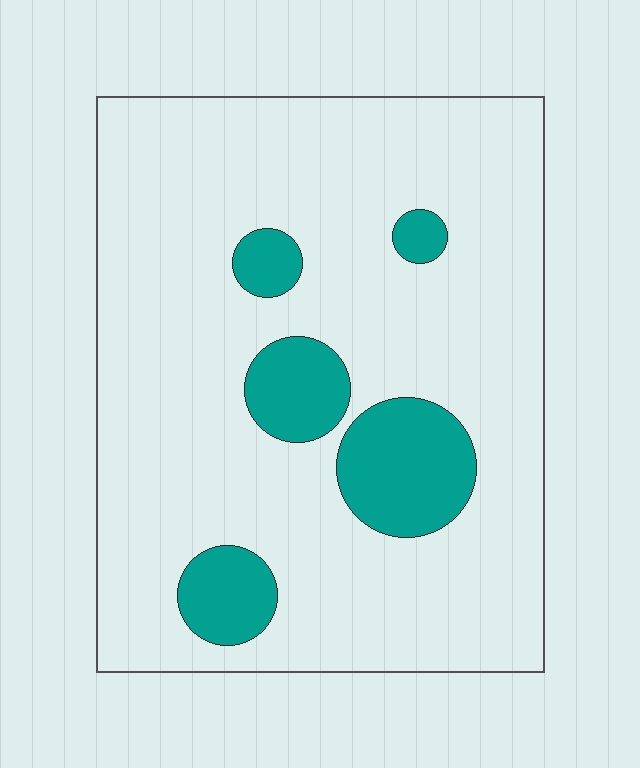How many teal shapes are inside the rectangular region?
5.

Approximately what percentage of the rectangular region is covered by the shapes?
Approximately 15%.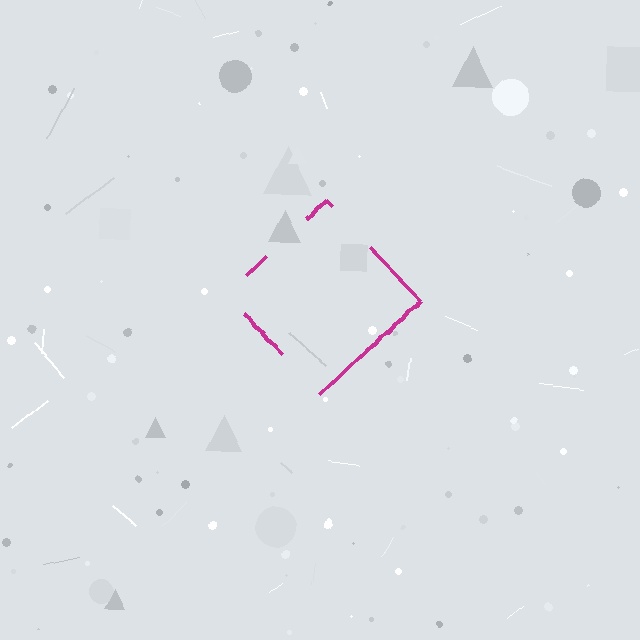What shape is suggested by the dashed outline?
The dashed outline suggests a diamond.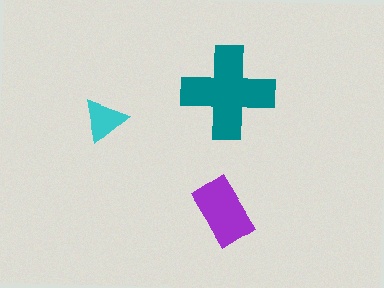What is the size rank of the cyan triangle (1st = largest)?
3rd.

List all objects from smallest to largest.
The cyan triangle, the purple rectangle, the teal cross.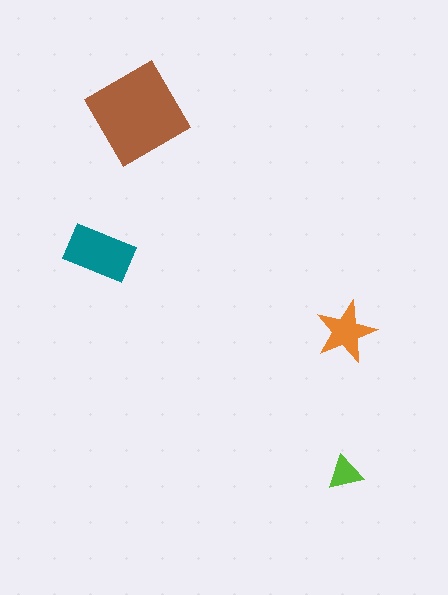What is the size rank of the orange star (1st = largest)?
3rd.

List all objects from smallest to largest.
The lime triangle, the orange star, the teal rectangle, the brown diamond.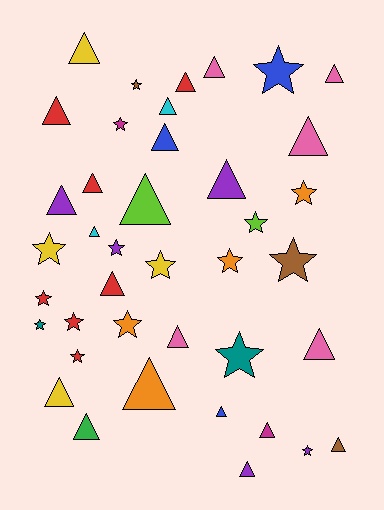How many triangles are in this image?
There are 23 triangles.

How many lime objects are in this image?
There are 2 lime objects.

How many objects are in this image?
There are 40 objects.